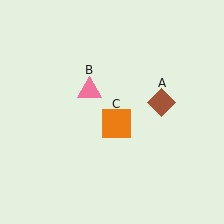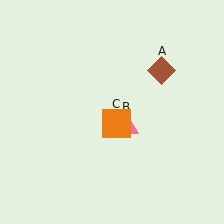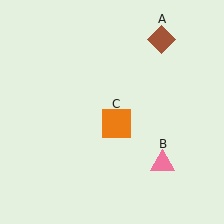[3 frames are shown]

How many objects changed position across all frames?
2 objects changed position: brown diamond (object A), pink triangle (object B).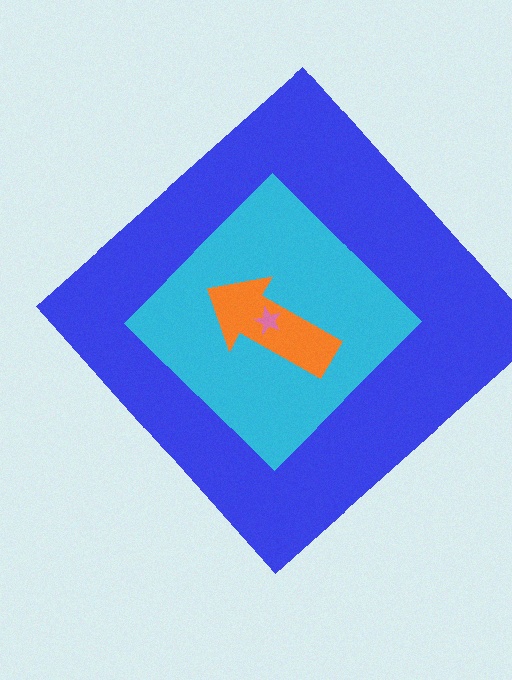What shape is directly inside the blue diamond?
The cyan diamond.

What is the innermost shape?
The pink star.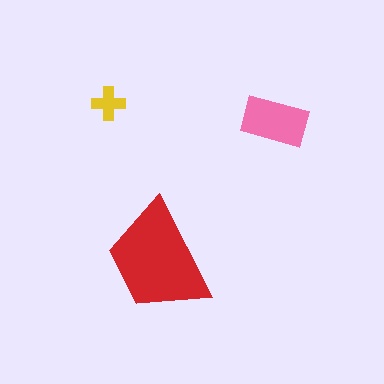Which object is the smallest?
The yellow cross.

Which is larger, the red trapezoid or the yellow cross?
The red trapezoid.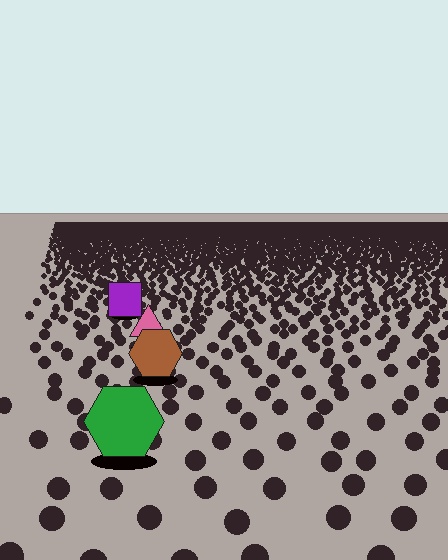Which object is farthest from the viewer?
The purple square is farthest from the viewer. It appears smaller and the ground texture around it is denser.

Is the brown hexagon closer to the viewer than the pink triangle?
Yes. The brown hexagon is closer — you can tell from the texture gradient: the ground texture is coarser near it.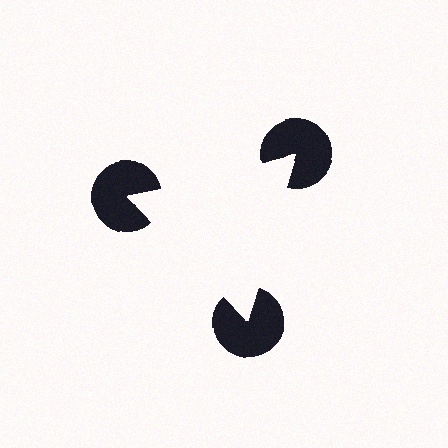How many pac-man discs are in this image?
There are 3 — one at each vertex of the illusory triangle.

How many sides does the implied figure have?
3 sides.